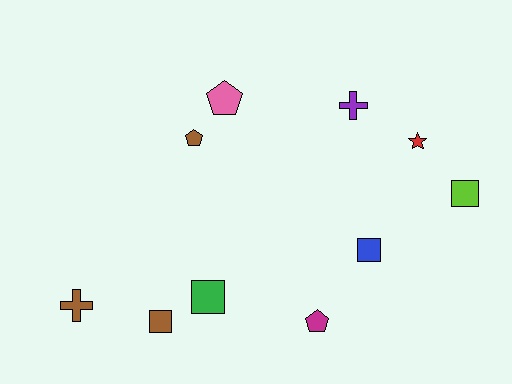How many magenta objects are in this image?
There is 1 magenta object.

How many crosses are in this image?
There are 2 crosses.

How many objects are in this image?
There are 10 objects.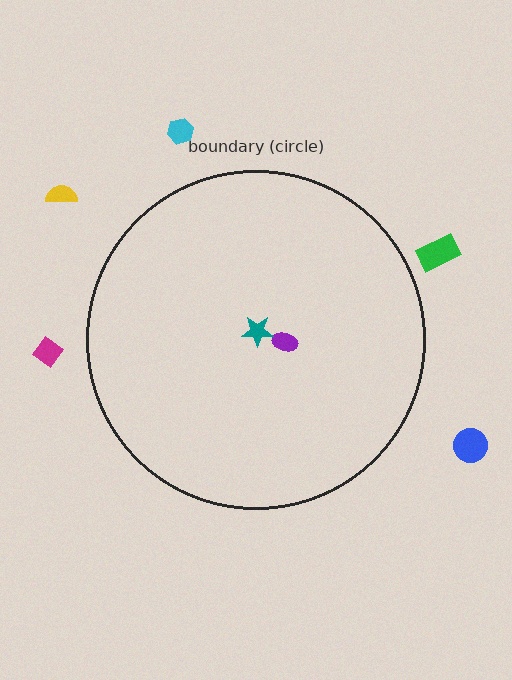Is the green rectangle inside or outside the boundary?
Outside.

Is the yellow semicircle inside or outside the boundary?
Outside.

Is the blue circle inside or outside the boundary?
Outside.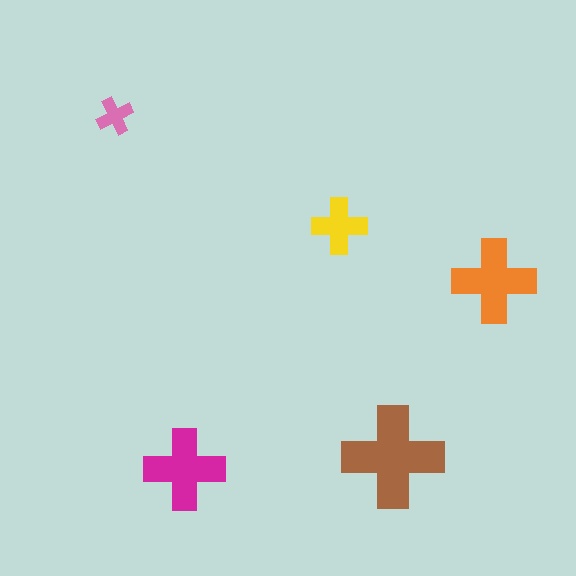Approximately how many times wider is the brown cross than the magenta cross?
About 1.5 times wider.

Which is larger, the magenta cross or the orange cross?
The orange one.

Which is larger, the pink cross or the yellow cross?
The yellow one.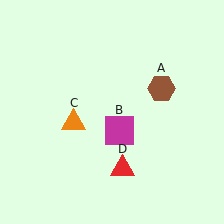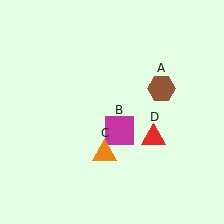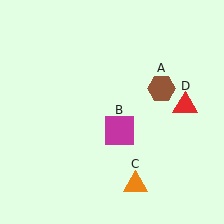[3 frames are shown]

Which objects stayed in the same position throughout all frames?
Brown hexagon (object A) and magenta square (object B) remained stationary.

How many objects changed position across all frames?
2 objects changed position: orange triangle (object C), red triangle (object D).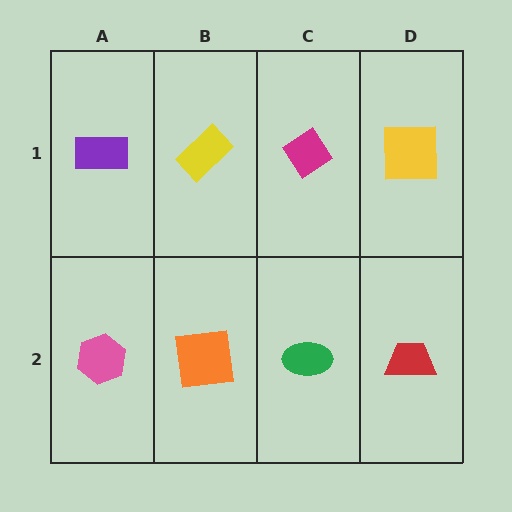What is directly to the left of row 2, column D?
A green ellipse.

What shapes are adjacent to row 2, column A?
A purple rectangle (row 1, column A), an orange square (row 2, column B).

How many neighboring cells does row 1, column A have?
2.